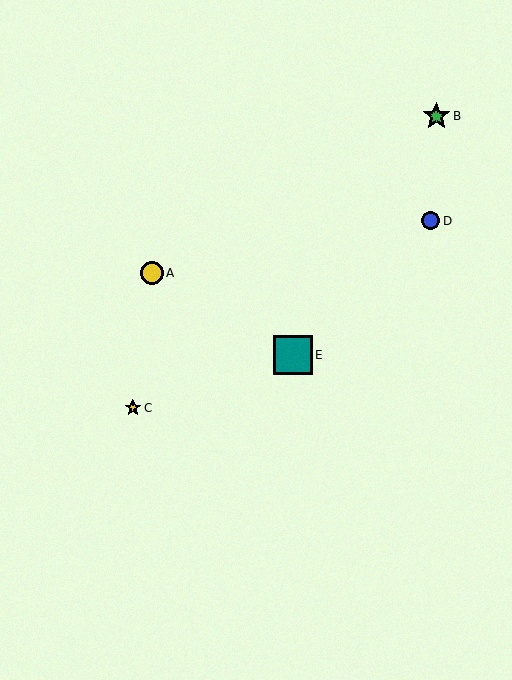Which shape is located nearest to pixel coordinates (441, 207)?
The blue circle (labeled D) at (431, 221) is nearest to that location.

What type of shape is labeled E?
Shape E is a teal square.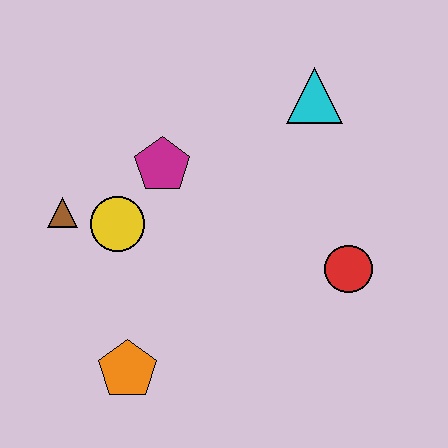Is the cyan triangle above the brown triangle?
Yes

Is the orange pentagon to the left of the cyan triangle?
Yes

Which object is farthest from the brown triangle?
The red circle is farthest from the brown triangle.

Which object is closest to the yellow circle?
The brown triangle is closest to the yellow circle.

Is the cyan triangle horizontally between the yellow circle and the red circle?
Yes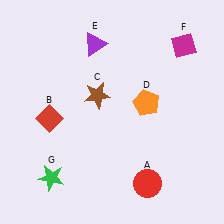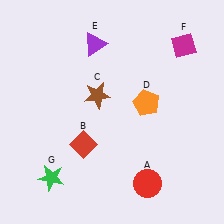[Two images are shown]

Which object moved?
The red diamond (B) moved right.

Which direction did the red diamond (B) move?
The red diamond (B) moved right.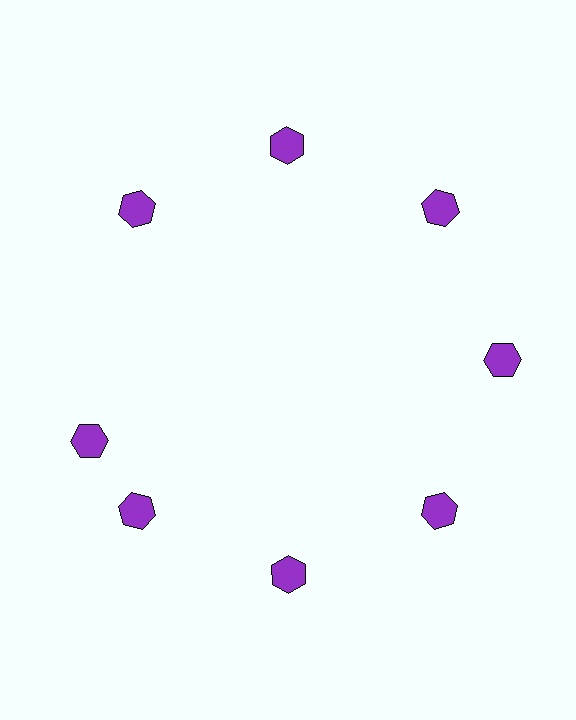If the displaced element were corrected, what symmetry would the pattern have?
It would have 8-fold rotational symmetry — the pattern would map onto itself every 45 degrees.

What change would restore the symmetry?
The symmetry would be restored by rotating it back into even spacing with its neighbors so that all 8 hexagons sit at equal angles and equal distance from the center.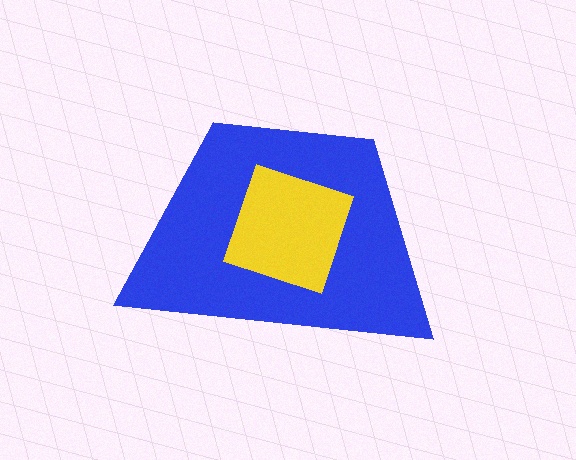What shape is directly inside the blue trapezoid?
The yellow square.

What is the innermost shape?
The yellow square.